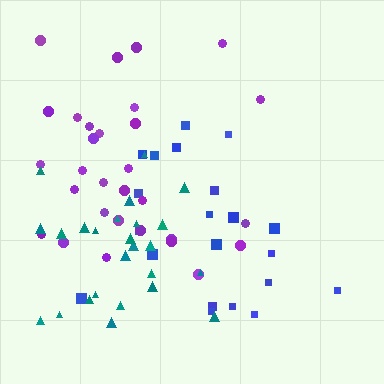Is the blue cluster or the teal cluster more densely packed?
Teal.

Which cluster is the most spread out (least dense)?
Blue.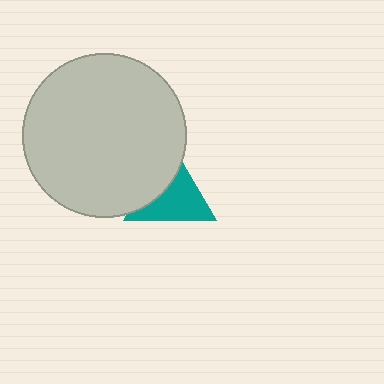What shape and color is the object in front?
The object in front is a light gray circle.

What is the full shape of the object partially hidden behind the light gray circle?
The partially hidden object is a teal triangle.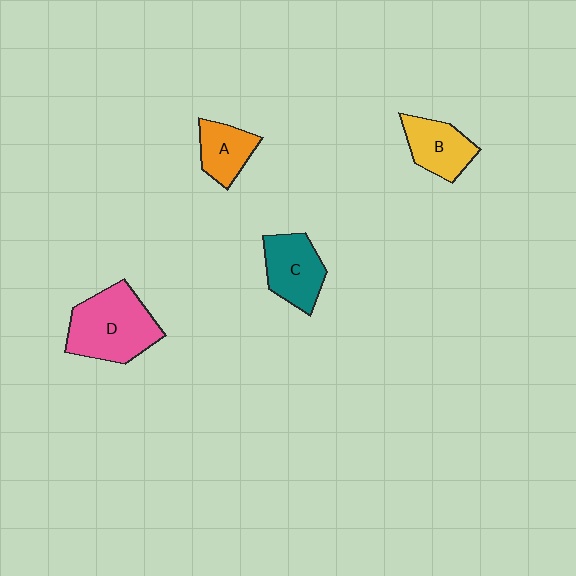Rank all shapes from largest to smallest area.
From largest to smallest: D (pink), C (teal), B (yellow), A (orange).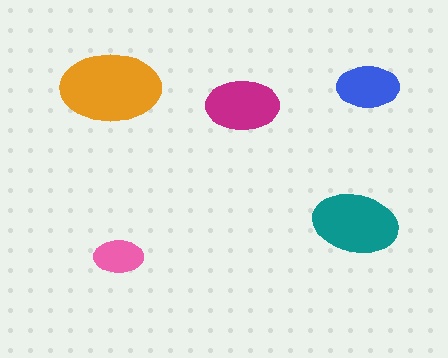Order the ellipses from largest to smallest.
the orange one, the teal one, the magenta one, the blue one, the pink one.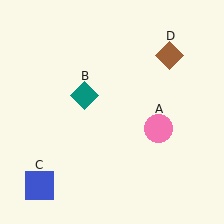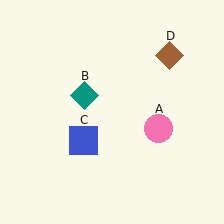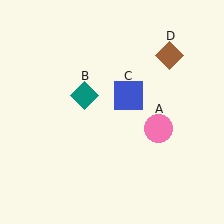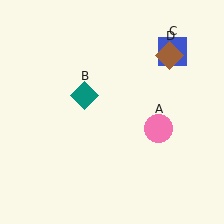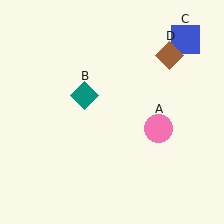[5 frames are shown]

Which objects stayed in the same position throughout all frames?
Pink circle (object A) and teal diamond (object B) and brown diamond (object D) remained stationary.